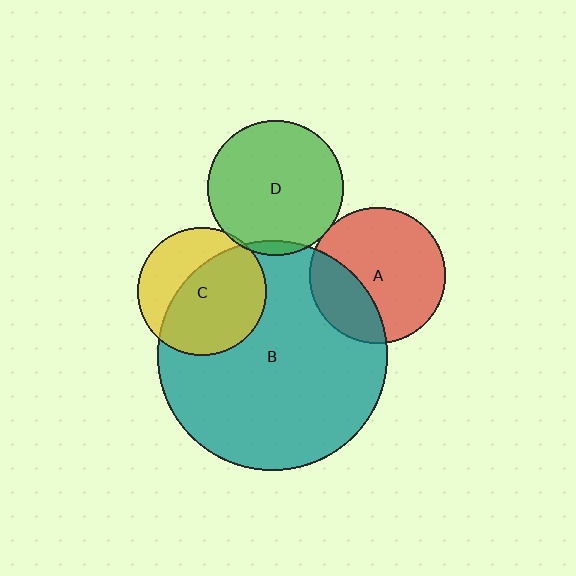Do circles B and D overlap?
Yes.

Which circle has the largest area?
Circle B (teal).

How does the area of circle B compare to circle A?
Approximately 2.8 times.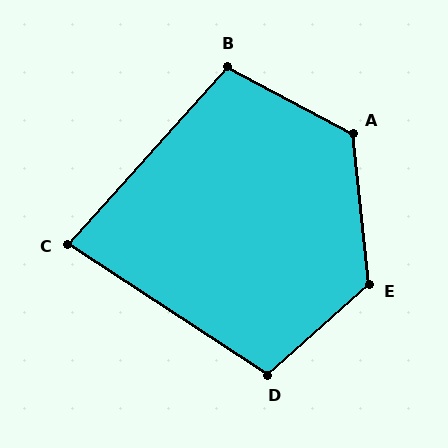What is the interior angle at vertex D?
Approximately 105 degrees (obtuse).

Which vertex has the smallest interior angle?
C, at approximately 81 degrees.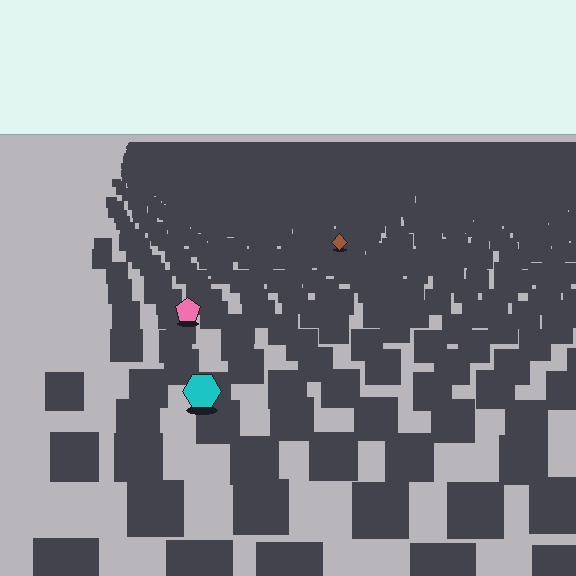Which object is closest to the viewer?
The cyan hexagon is closest. The texture marks near it are larger and more spread out.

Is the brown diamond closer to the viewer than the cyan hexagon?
No. The cyan hexagon is closer — you can tell from the texture gradient: the ground texture is coarser near it.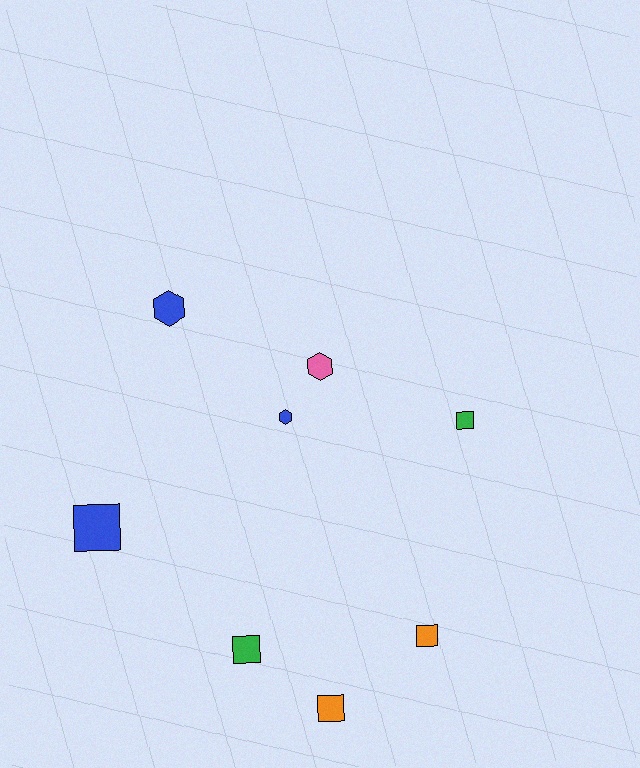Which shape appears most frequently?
Square, with 5 objects.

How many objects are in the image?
There are 8 objects.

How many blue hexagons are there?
There are 2 blue hexagons.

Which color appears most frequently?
Blue, with 3 objects.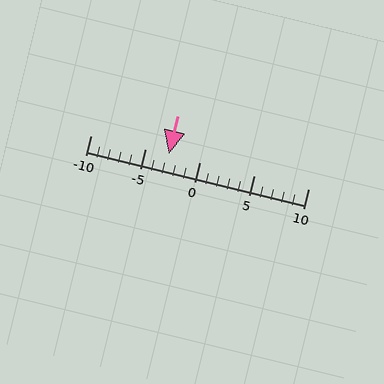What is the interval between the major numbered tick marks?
The major tick marks are spaced 5 units apart.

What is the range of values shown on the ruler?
The ruler shows values from -10 to 10.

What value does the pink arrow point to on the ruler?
The pink arrow points to approximately -3.